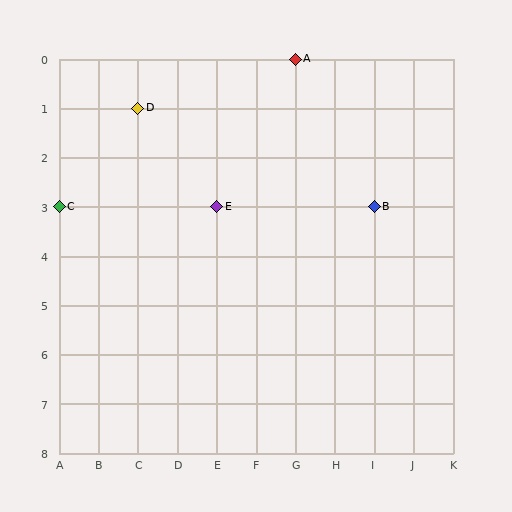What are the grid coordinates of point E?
Point E is at grid coordinates (E, 3).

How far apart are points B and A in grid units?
Points B and A are 2 columns and 3 rows apart (about 3.6 grid units diagonally).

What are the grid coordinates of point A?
Point A is at grid coordinates (G, 0).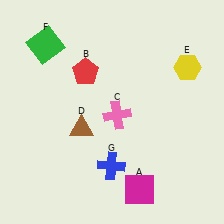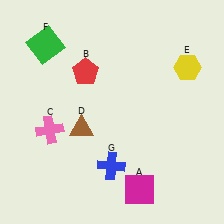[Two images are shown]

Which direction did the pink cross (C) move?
The pink cross (C) moved left.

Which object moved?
The pink cross (C) moved left.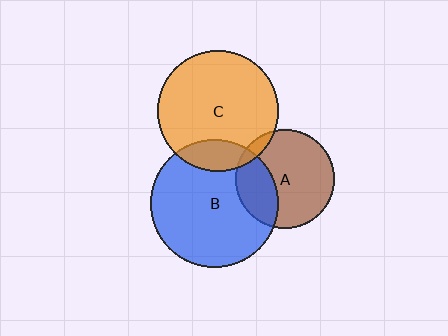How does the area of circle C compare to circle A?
Approximately 1.5 times.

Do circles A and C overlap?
Yes.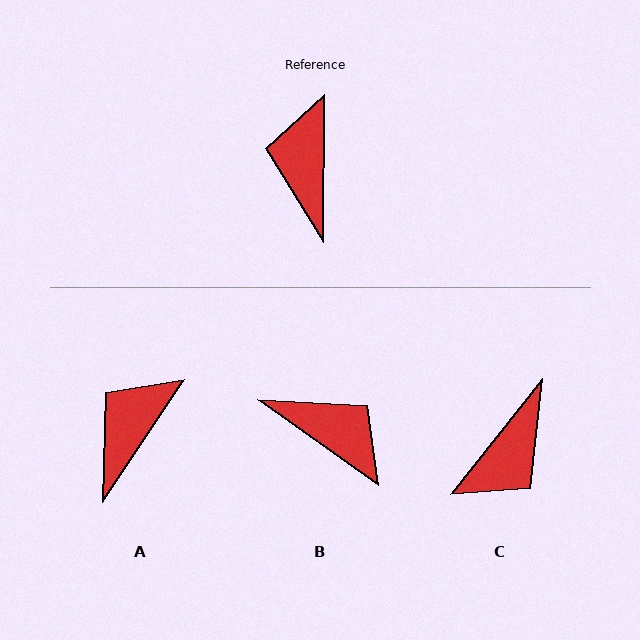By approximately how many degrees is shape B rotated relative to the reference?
Approximately 125 degrees clockwise.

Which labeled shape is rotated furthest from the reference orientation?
C, about 142 degrees away.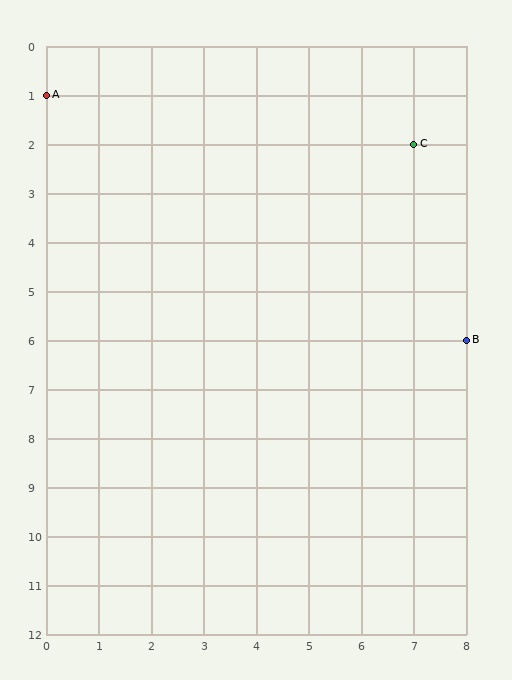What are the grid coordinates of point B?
Point B is at grid coordinates (8, 6).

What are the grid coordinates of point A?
Point A is at grid coordinates (0, 1).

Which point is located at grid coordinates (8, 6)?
Point B is at (8, 6).